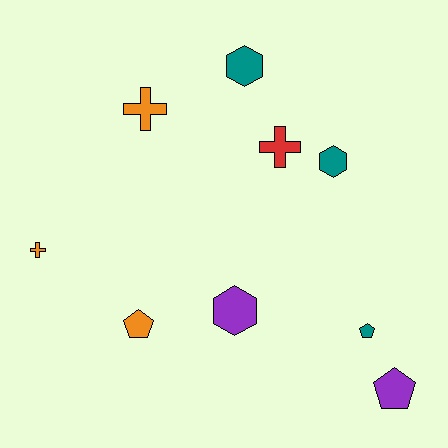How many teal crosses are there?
There are no teal crosses.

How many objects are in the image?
There are 9 objects.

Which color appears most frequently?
Orange, with 3 objects.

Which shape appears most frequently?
Cross, with 3 objects.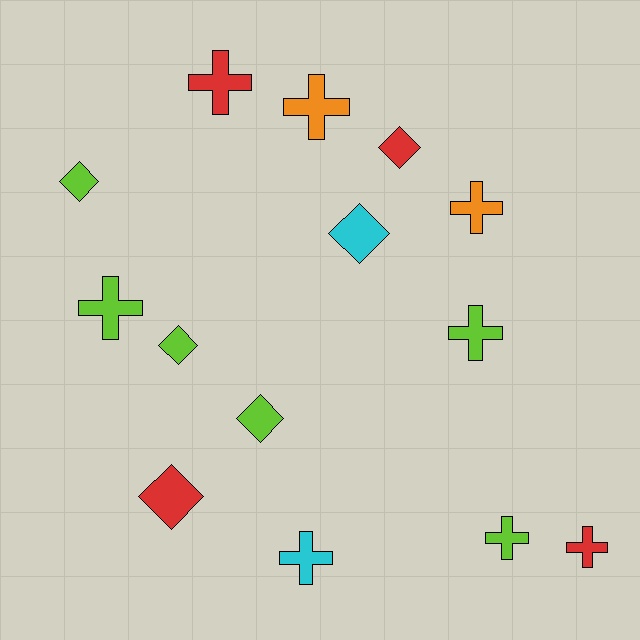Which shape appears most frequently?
Cross, with 8 objects.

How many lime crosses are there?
There are 3 lime crosses.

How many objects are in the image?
There are 14 objects.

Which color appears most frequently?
Lime, with 6 objects.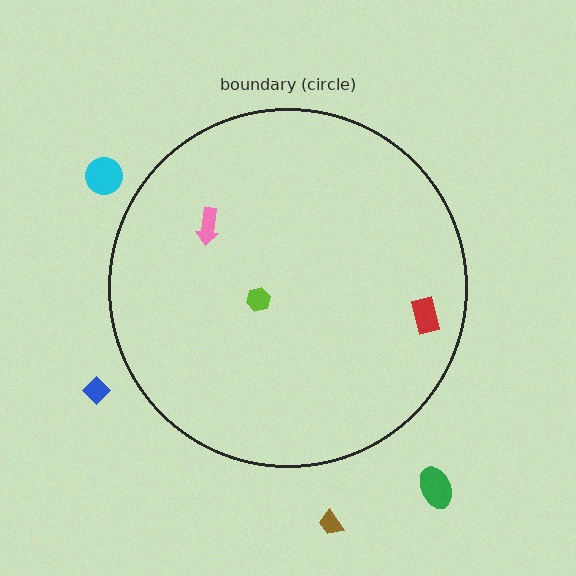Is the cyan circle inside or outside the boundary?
Outside.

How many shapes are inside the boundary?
3 inside, 4 outside.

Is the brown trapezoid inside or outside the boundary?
Outside.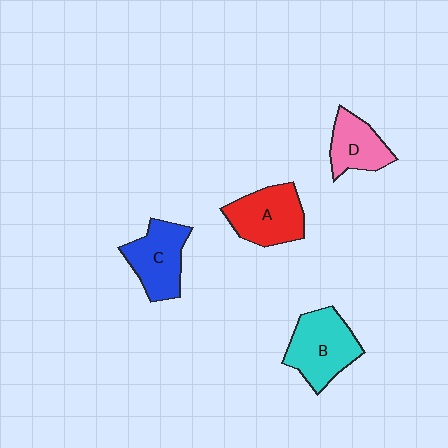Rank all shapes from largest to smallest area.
From largest to smallest: B (cyan), A (red), C (blue), D (pink).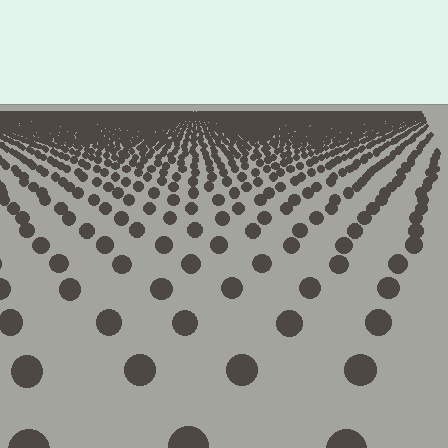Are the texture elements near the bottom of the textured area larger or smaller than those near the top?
Larger. Near the bottom, elements are closer to the viewer and appear at a bigger on-screen size.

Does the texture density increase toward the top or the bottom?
Density increases toward the top.